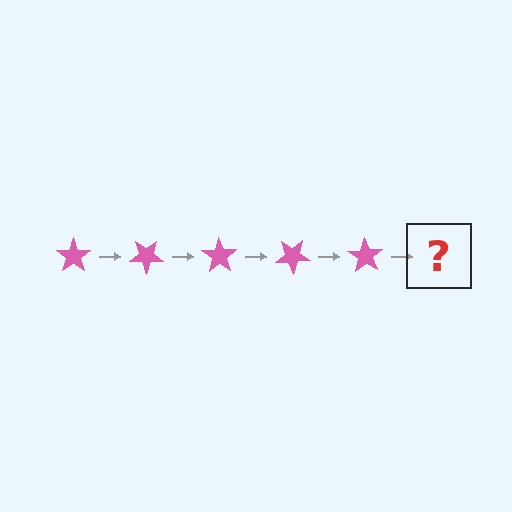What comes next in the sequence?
The next element should be a pink star rotated 175 degrees.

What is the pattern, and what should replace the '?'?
The pattern is that the star rotates 35 degrees each step. The '?' should be a pink star rotated 175 degrees.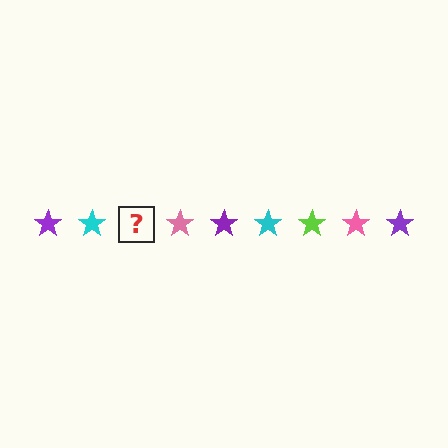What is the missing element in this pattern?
The missing element is a lime star.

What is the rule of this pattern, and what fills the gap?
The rule is that the pattern cycles through purple, cyan, lime, pink stars. The gap should be filled with a lime star.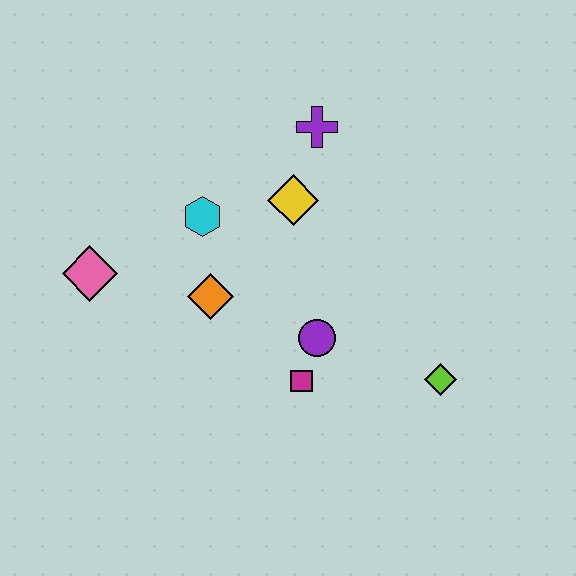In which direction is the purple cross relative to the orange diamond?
The purple cross is above the orange diamond.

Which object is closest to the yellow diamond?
The purple cross is closest to the yellow diamond.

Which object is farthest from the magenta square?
The purple cross is farthest from the magenta square.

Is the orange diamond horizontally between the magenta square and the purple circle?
No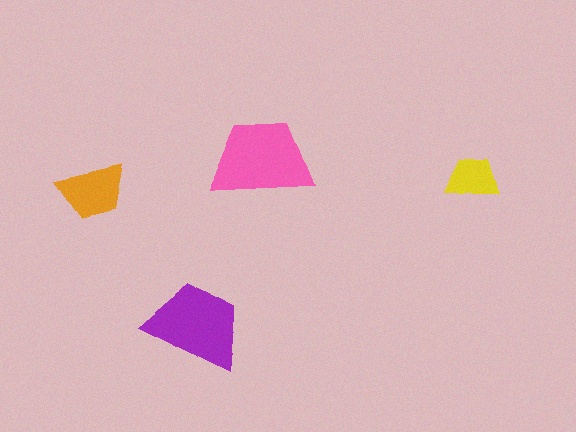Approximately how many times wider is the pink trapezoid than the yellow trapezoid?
About 2 times wider.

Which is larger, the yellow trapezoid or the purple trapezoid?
The purple one.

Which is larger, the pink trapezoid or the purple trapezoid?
The pink one.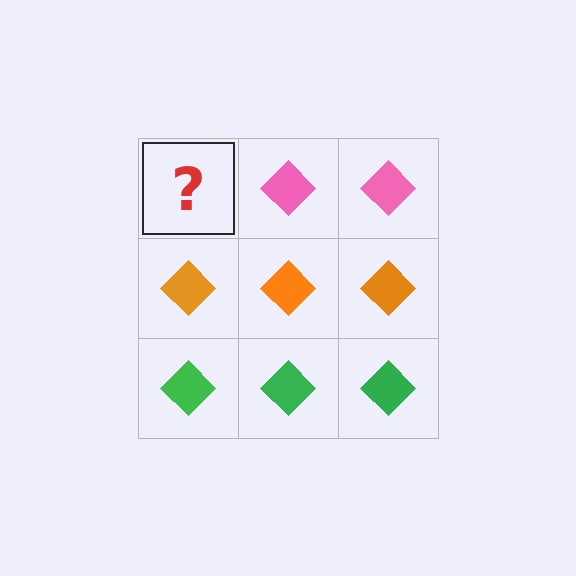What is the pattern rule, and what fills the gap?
The rule is that each row has a consistent color. The gap should be filled with a pink diamond.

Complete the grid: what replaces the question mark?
The question mark should be replaced with a pink diamond.